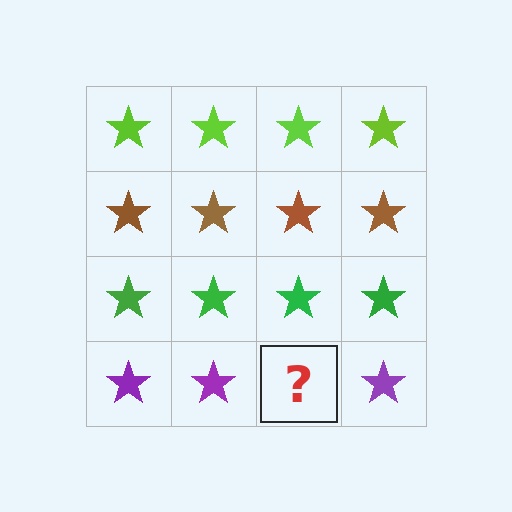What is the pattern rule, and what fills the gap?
The rule is that each row has a consistent color. The gap should be filled with a purple star.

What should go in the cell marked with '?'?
The missing cell should contain a purple star.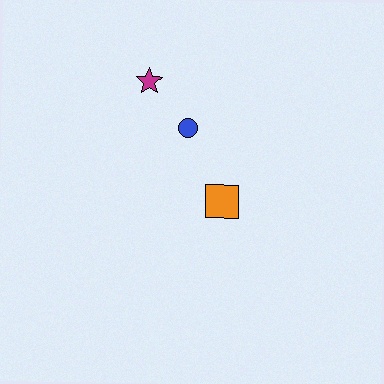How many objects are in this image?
There are 3 objects.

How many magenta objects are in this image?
There is 1 magenta object.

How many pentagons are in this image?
There are no pentagons.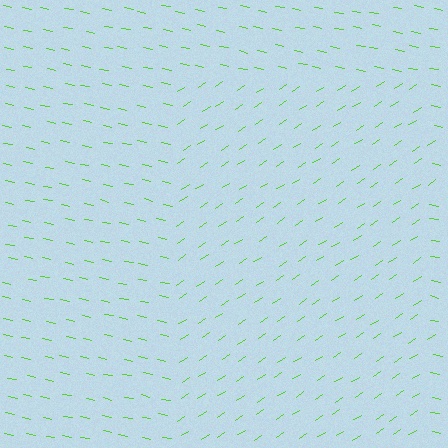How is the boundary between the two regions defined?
The boundary is defined purely by a change in line orientation (approximately 45 degrees difference). All lines are the same color and thickness.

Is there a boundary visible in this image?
Yes, there is a texture boundary formed by a change in line orientation.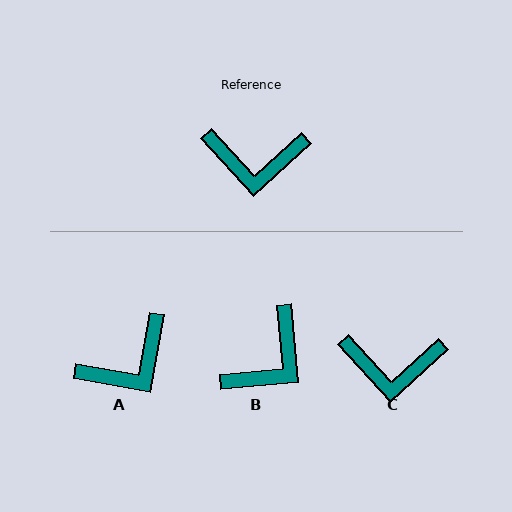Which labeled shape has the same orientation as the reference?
C.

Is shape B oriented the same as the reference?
No, it is off by about 53 degrees.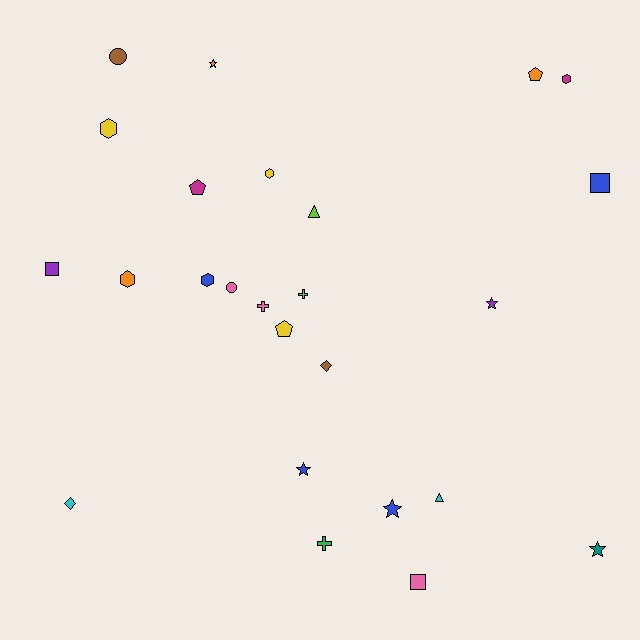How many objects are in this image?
There are 25 objects.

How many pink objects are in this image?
There are 3 pink objects.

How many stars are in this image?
There are 5 stars.